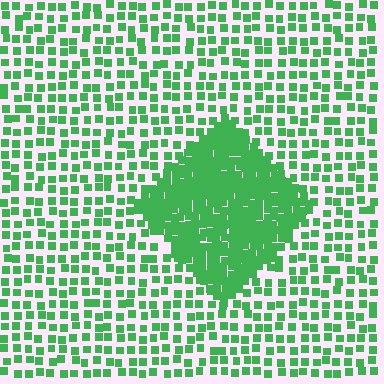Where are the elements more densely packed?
The elements are more densely packed inside the diamond boundary.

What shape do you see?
I see a diamond.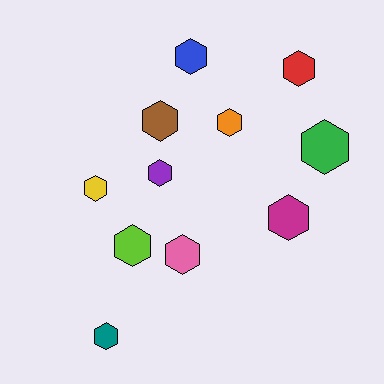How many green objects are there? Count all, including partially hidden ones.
There is 1 green object.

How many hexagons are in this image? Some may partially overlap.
There are 11 hexagons.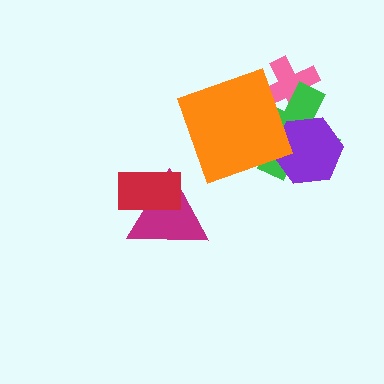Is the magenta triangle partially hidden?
Yes, it is partially covered by another shape.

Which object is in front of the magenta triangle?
The red rectangle is in front of the magenta triangle.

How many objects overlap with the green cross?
3 objects overlap with the green cross.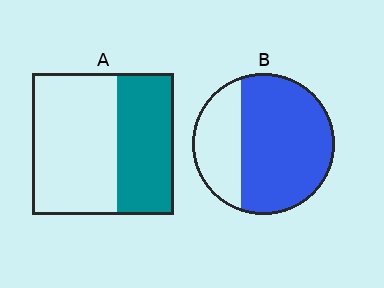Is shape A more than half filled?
No.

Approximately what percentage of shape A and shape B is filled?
A is approximately 40% and B is approximately 70%.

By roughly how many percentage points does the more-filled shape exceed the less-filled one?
By roughly 30 percentage points (B over A).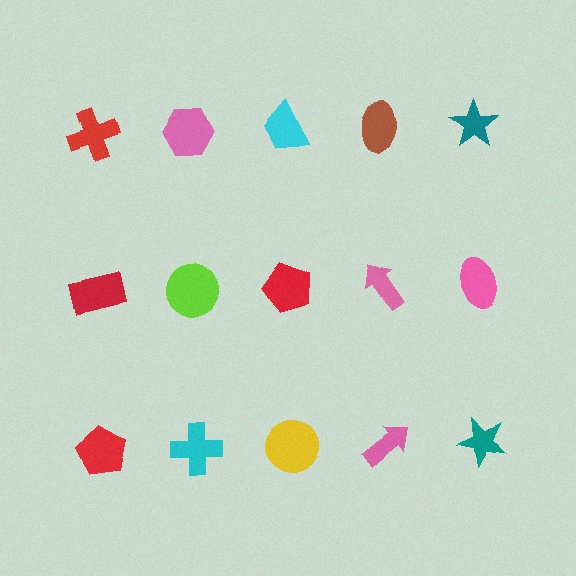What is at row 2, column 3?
A red pentagon.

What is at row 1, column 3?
A cyan trapezoid.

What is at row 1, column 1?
A red cross.